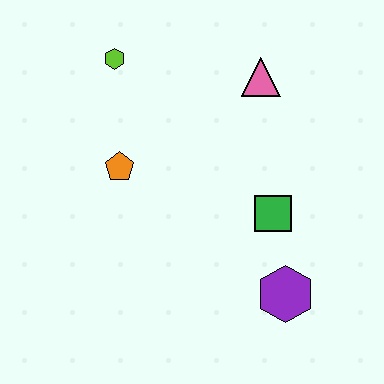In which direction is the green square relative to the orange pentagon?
The green square is to the right of the orange pentagon.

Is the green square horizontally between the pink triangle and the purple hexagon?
Yes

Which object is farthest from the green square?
The lime hexagon is farthest from the green square.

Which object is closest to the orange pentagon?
The lime hexagon is closest to the orange pentagon.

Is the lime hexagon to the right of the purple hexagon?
No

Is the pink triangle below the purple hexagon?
No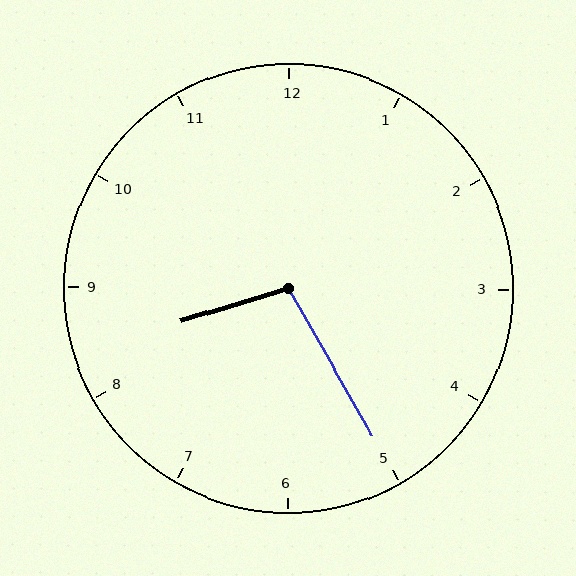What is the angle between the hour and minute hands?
Approximately 102 degrees.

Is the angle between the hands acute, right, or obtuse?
It is obtuse.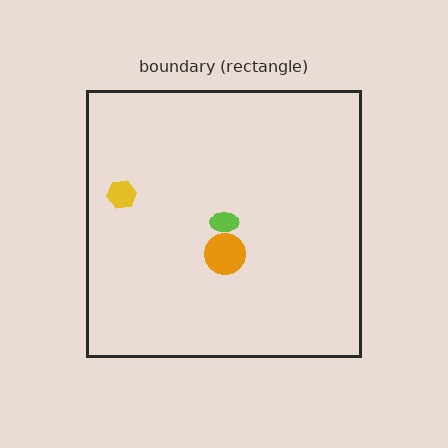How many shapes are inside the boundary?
3 inside, 0 outside.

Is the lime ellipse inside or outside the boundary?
Inside.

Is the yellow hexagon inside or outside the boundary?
Inside.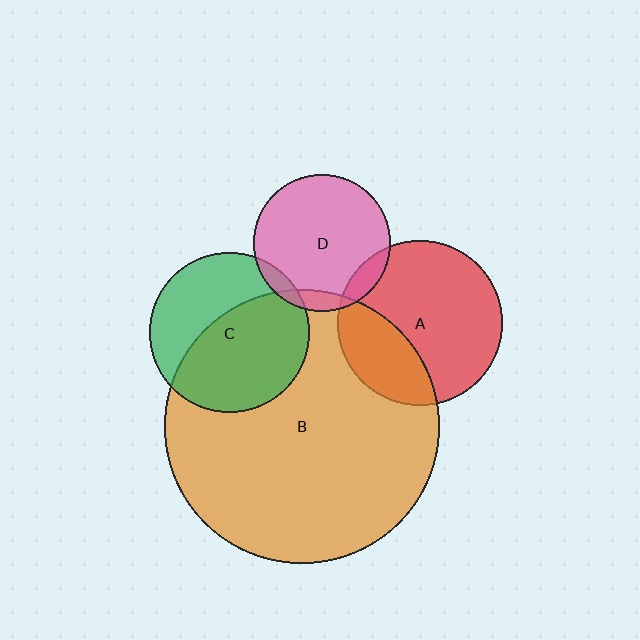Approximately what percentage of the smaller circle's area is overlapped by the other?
Approximately 10%.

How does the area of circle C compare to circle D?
Approximately 1.4 times.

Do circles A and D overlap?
Yes.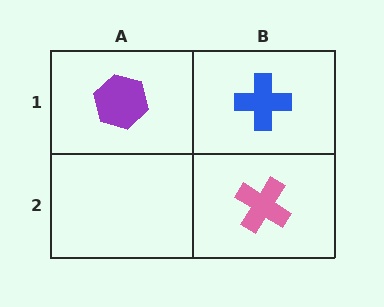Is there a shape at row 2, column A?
No, that cell is empty.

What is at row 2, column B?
A pink cross.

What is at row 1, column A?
A purple hexagon.